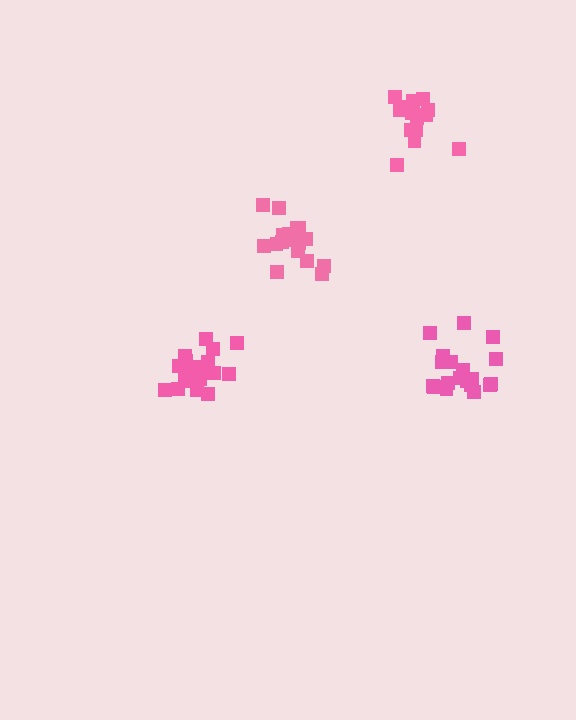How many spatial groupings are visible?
There are 4 spatial groupings.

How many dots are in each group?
Group 1: 19 dots, Group 2: 20 dots, Group 3: 15 dots, Group 4: 20 dots (74 total).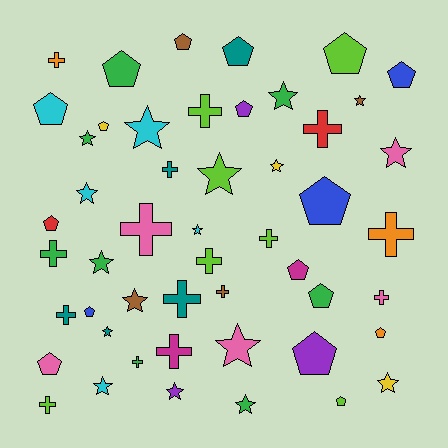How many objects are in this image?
There are 50 objects.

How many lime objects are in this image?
There are 7 lime objects.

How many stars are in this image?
There are 17 stars.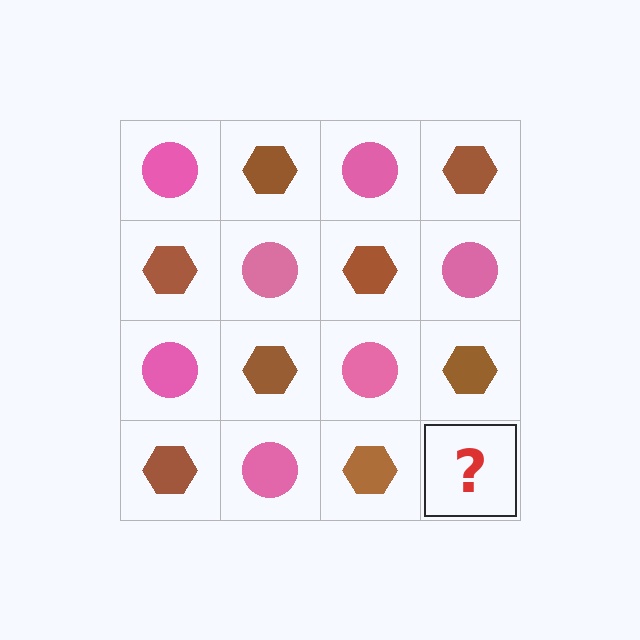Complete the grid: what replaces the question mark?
The question mark should be replaced with a pink circle.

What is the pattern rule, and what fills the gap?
The rule is that it alternates pink circle and brown hexagon in a checkerboard pattern. The gap should be filled with a pink circle.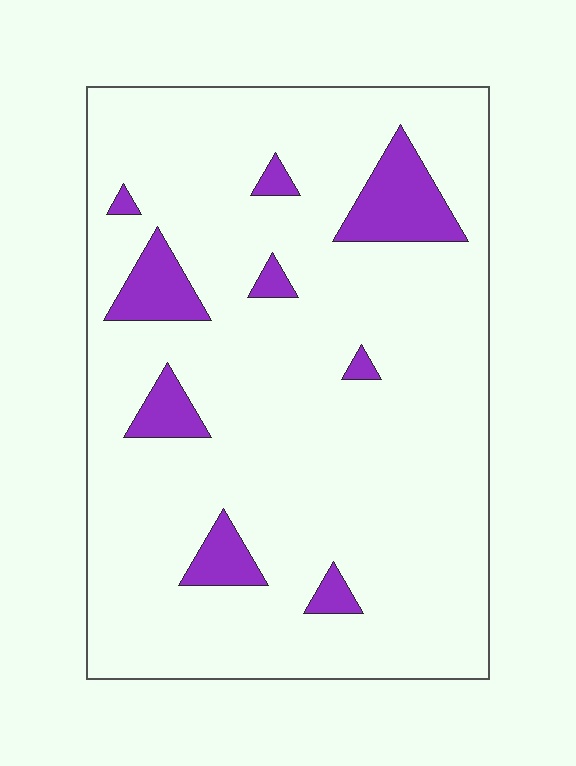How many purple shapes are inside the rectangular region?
9.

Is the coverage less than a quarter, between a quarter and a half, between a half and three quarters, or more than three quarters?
Less than a quarter.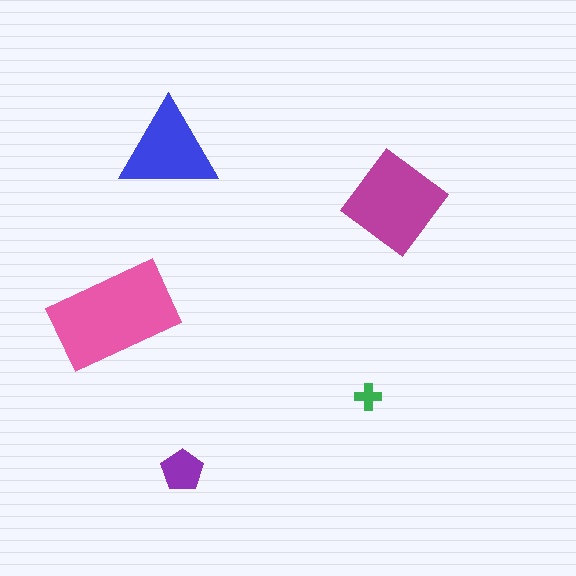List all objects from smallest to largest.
The green cross, the purple pentagon, the blue triangle, the magenta diamond, the pink rectangle.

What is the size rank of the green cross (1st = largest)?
5th.